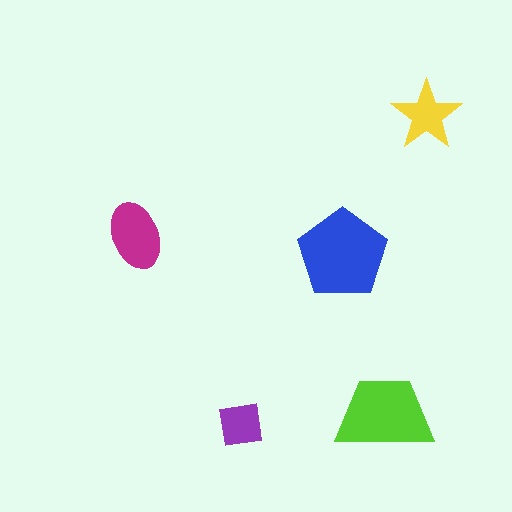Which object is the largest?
The blue pentagon.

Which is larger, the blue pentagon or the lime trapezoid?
The blue pentagon.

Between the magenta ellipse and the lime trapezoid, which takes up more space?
The lime trapezoid.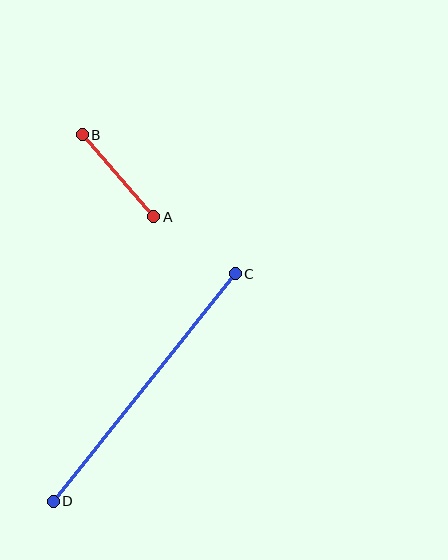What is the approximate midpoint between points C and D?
The midpoint is at approximately (144, 388) pixels.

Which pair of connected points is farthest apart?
Points C and D are farthest apart.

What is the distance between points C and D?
The distance is approximately 291 pixels.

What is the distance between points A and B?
The distance is approximately 109 pixels.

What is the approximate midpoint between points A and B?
The midpoint is at approximately (118, 176) pixels.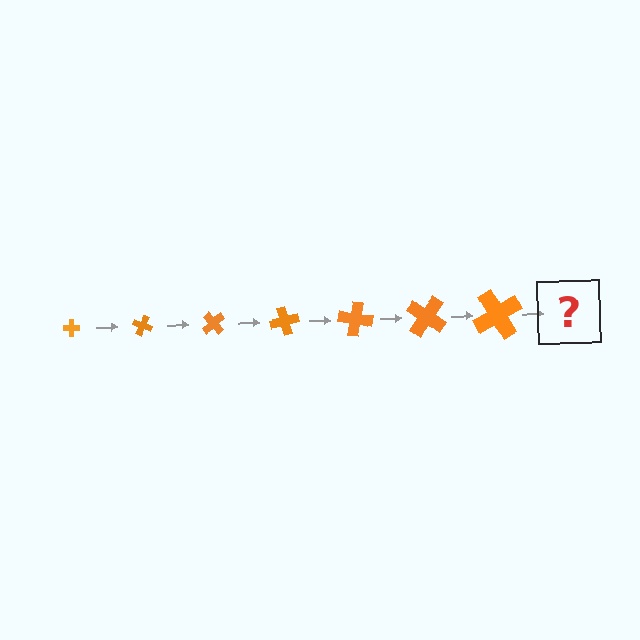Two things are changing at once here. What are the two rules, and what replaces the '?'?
The two rules are that the cross grows larger each step and it rotates 25 degrees each step. The '?' should be a cross, larger than the previous one and rotated 175 degrees from the start.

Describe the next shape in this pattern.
It should be a cross, larger than the previous one and rotated 175 degrees from the start.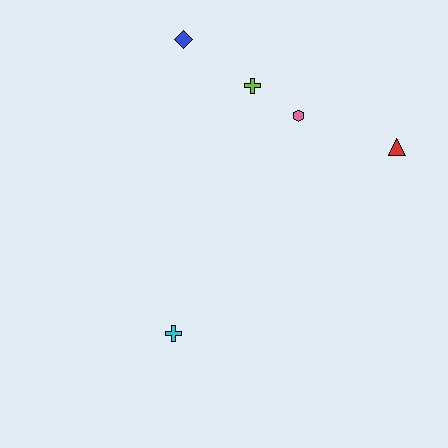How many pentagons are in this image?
There are no pentagons.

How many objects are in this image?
There are 5 objects.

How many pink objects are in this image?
There is 1 pink object.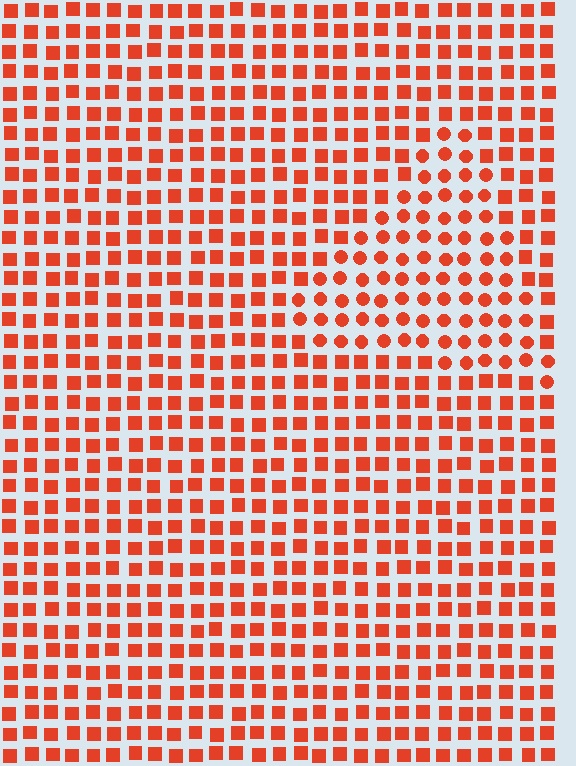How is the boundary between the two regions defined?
The boundary is defined by a change in element shape: circles inside vs. squares outside. All elements share the same color and spacing.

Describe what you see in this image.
The image is filled with small red elements arranged in a uniform grid. A triangle-shaped region contains circles, while the surrounding area contains squares. The boundary is defined purely by the change in element shape.